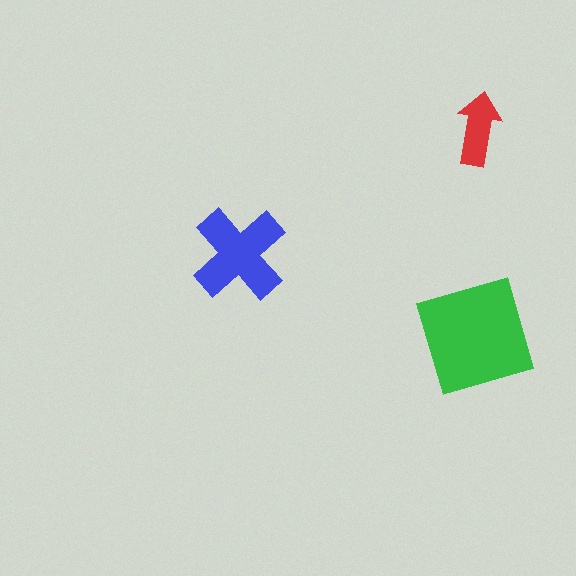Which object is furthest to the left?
The blue cross is leftmost.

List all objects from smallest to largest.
The red arrow, the blue cross, the green square.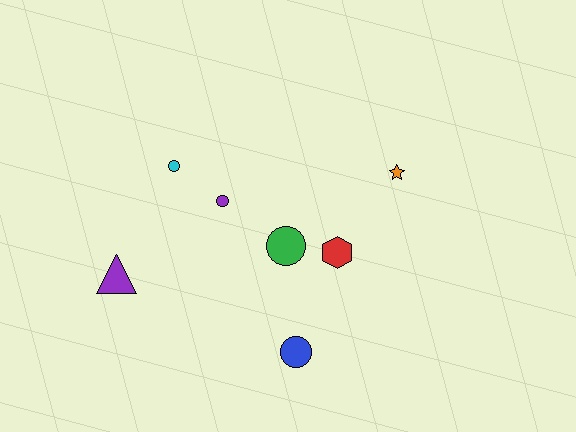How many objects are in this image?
There are 7 objects.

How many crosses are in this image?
There are no crosses.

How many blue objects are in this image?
There is 1 blue object.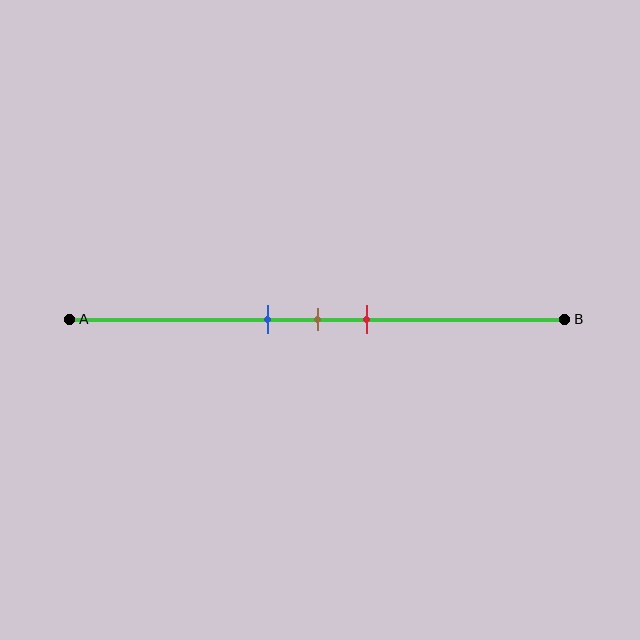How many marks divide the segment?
There are 3 marks dividing the segment.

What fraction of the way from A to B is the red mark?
The red mark is approximately 60% (0.6) of the way from A to B.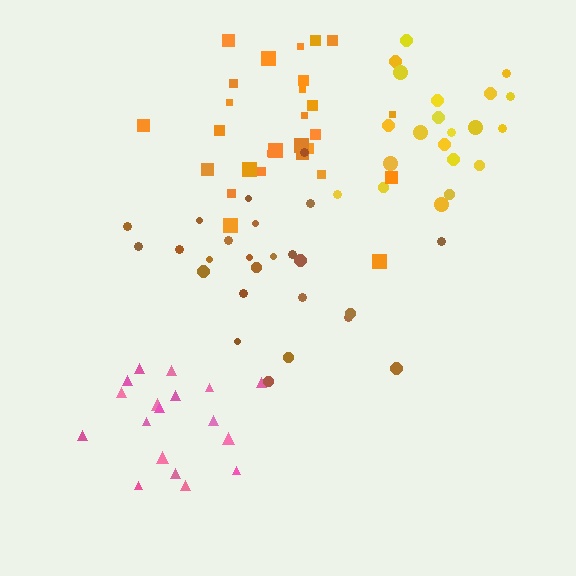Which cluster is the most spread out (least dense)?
Brown.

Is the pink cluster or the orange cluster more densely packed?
Orange.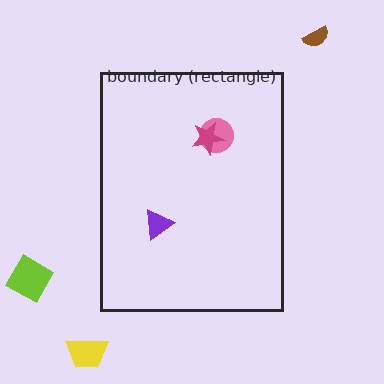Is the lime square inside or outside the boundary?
Outside.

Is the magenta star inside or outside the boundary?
Inside.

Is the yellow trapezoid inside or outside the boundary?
Outside.